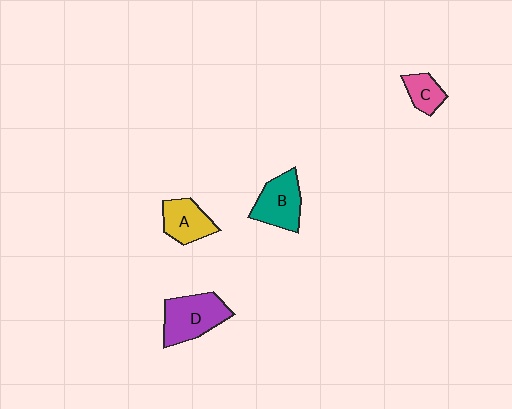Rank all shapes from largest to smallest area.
From largest to smallest: D (purple), B (teal), A (yellow), C (pink).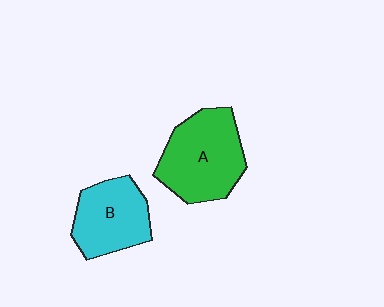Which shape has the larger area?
Shape A (green).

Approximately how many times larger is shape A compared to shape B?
Approximately 1.3 times.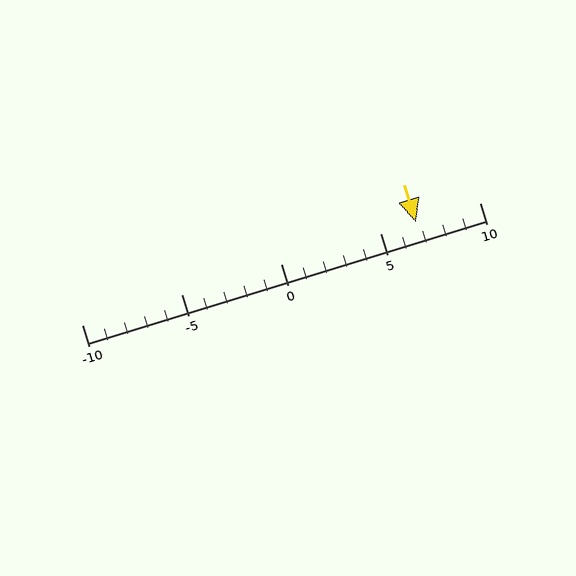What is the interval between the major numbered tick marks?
The major tick marks are spaced 5 units apart.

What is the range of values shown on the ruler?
The ruler shows values from -10 to 10.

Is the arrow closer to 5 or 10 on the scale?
The arrow is closer to 5.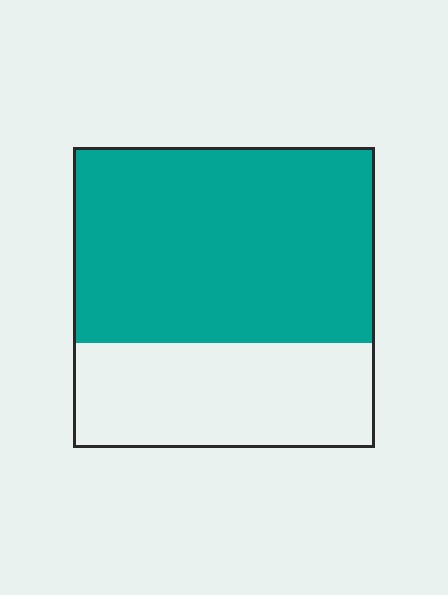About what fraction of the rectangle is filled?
About two thirds (2/3).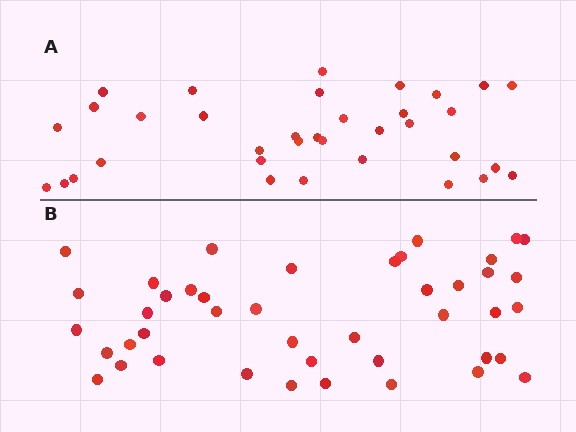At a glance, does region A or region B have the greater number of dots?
Region B (the bottom region) has more dots.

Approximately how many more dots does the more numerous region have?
Region B has roughly 8 or so more dots than region A.